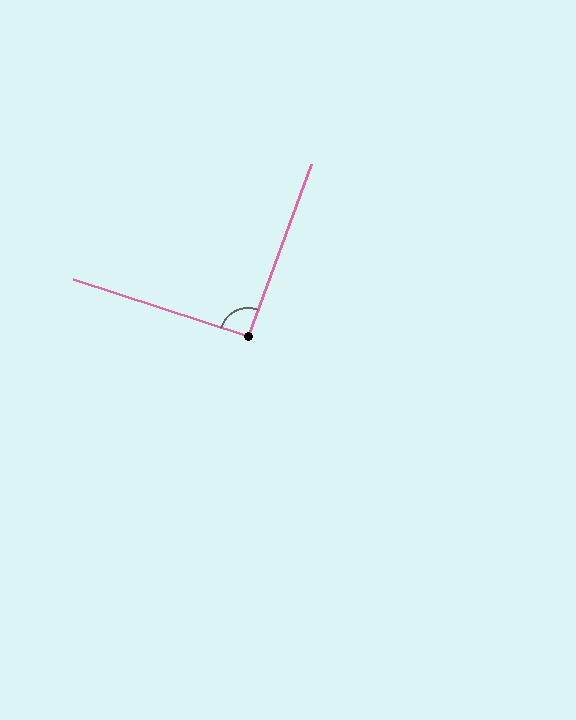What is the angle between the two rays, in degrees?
Approximately 92 degrees.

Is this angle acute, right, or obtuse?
It is approximately a right angle.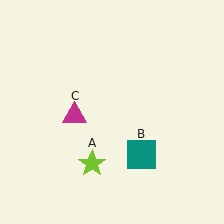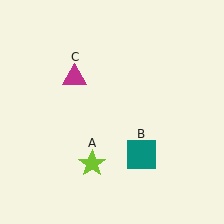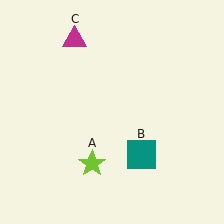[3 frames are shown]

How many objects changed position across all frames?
1 object changed position: magenta triangle (object C).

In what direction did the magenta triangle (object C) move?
The magenta triangle (object C) moved up.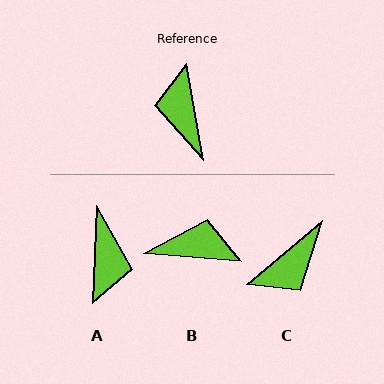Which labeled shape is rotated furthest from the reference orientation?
A, about 168 degrees away.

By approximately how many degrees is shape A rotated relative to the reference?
Approximately 168 degrees counter-clockwise.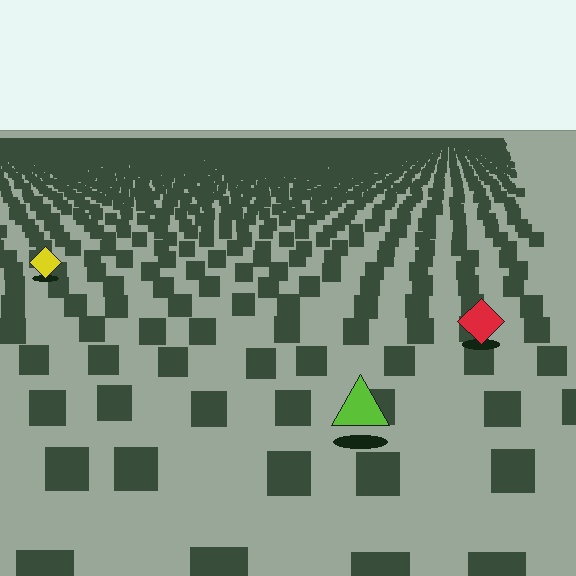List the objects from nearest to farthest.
From nearest to farthest: the lime triangle, the red diamond, the yellow diamond.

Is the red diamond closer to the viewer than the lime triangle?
No. The lime triangle is closer — you can tell from the texture gradient: the ground texture is coarser near it.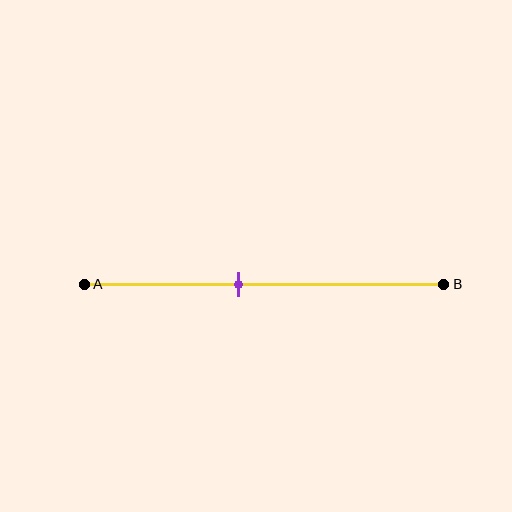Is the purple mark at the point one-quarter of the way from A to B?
No, the mark is at about 45% from A, not at the 25% one-quarter point.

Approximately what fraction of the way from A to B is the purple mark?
The purple mark is approximately 45% of the way from A to B.